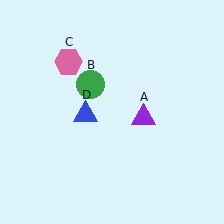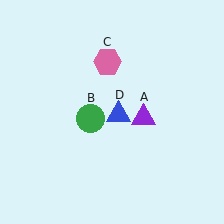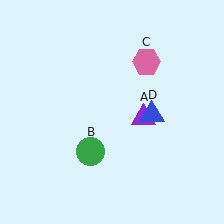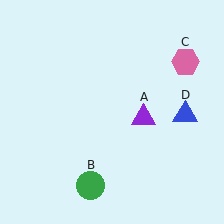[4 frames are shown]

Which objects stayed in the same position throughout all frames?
Purple triangle (object A) remained stationary.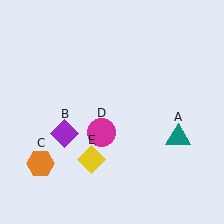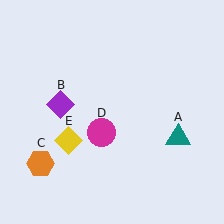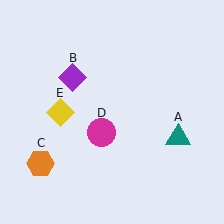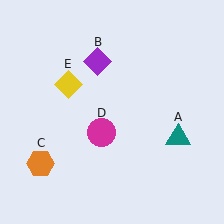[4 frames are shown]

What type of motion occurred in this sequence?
The purple diamond (object B), yellow diamond (object E) rotated clockwise around the center of the scene.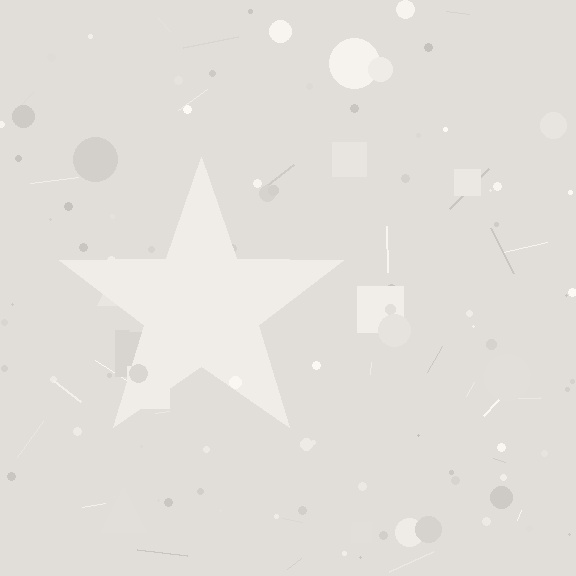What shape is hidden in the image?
A star is hidden in the image.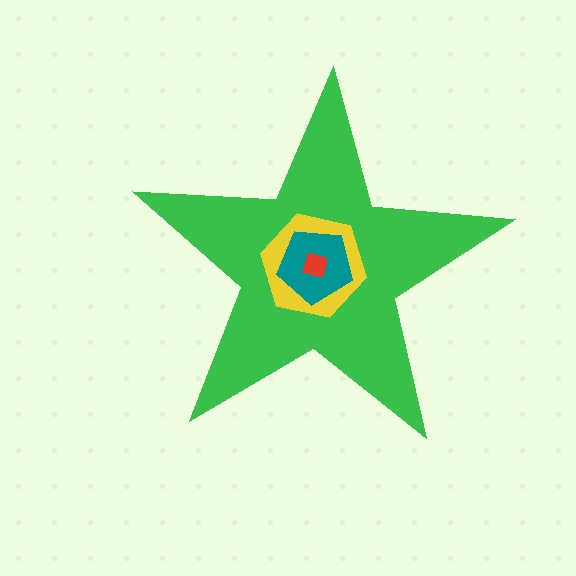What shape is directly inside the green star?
The yellow hexagon.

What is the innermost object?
The red square.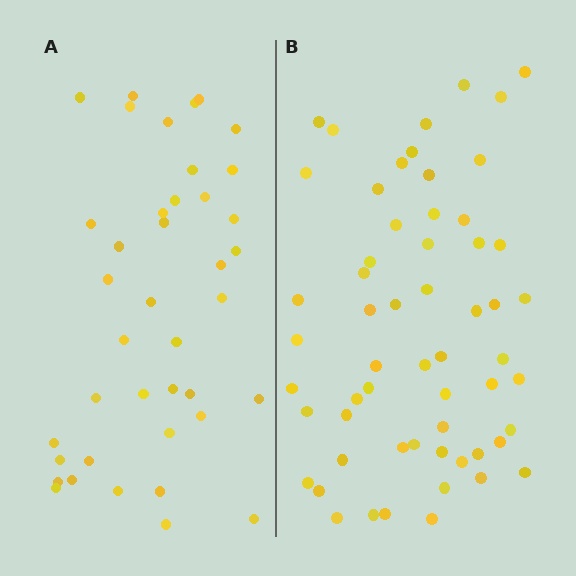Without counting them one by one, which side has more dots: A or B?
Region B (the right region) has more dots.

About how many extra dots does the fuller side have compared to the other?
Region B has approximately 20 more dots than region A.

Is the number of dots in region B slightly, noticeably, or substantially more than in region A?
Region B has substantially more. The ratio is roughly 1.4 to 1.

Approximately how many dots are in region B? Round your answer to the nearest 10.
About 60 dots. (The exact count is 58, which rounds to 60.)